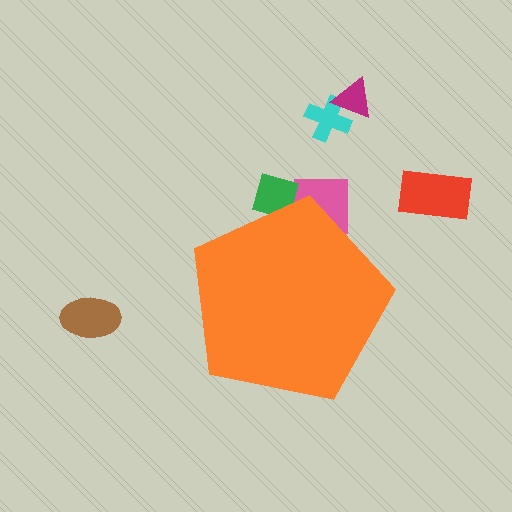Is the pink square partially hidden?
Yes, the pink square is partially hidden behind the orange pentagon.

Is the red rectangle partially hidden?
No, the red rectangle is fully visible.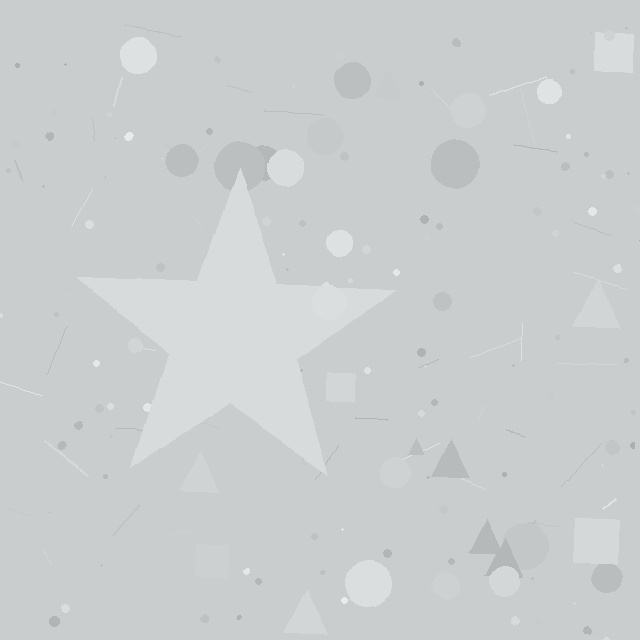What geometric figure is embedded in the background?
A star is embedded in the background.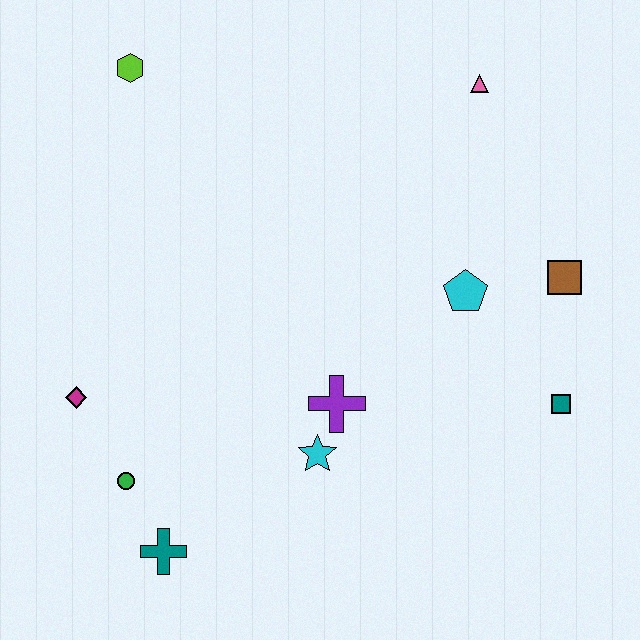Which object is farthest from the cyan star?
The lime hexagon is farthest from the cyan star.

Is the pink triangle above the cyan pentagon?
Yes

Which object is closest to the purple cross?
The cyan star is closest to the purple cross.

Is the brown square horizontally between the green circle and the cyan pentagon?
No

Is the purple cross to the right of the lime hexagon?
Yes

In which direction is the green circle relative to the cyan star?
The green circle is to the left of the cyan star.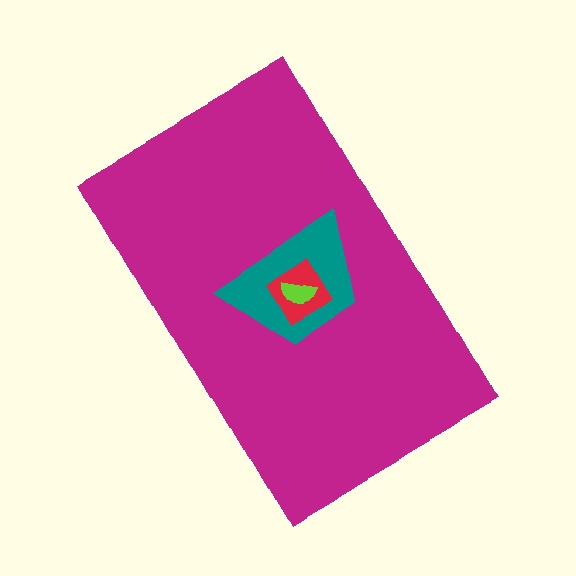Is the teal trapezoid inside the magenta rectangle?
Yes.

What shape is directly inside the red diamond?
The lime semicircle.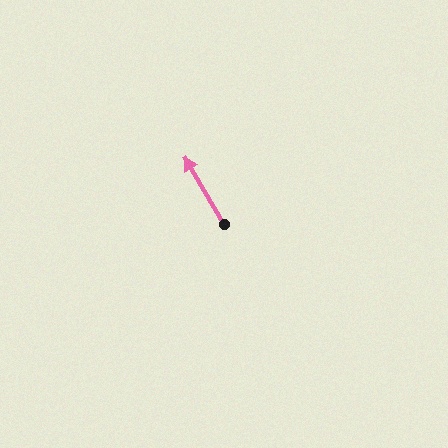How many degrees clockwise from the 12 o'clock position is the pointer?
Approximately 329 degrees.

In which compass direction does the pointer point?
Northwest.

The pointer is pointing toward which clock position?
Roughly 11 o'clock.